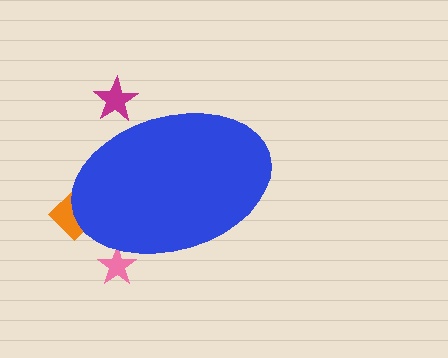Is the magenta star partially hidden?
Yes, the magenta star is partially hidden behind the blue ellipse.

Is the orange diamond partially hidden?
Yes, the orange diamond is partially hidden behind the blue ellipse.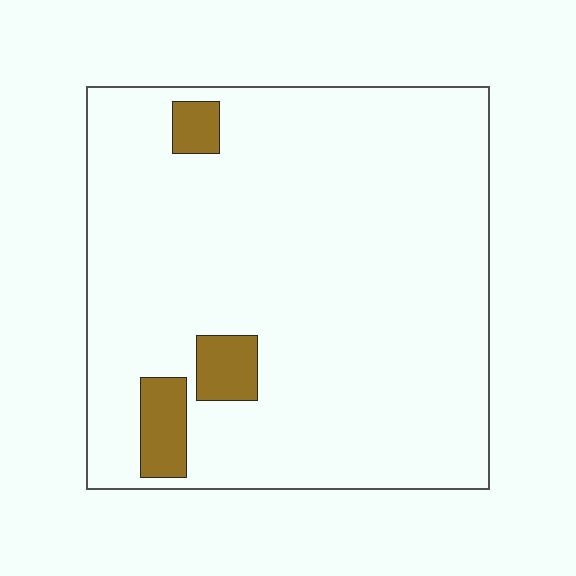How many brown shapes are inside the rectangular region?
3.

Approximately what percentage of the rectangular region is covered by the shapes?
Approximately 5%.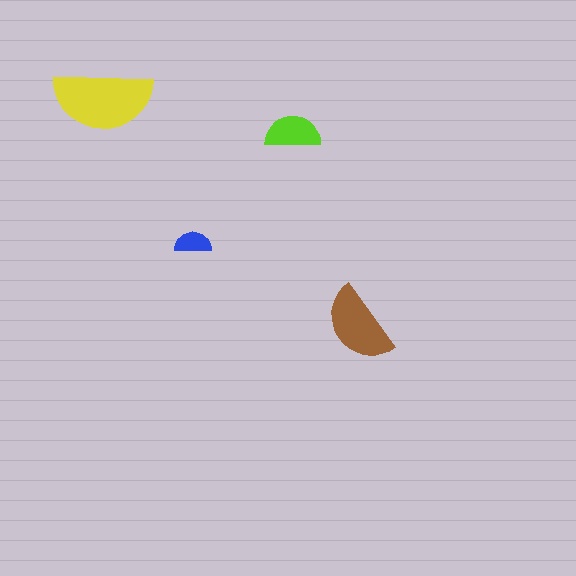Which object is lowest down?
The brown semicircle is bottommost.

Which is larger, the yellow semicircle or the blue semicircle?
The yellow one.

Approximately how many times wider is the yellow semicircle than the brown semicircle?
About 1.5 times wider.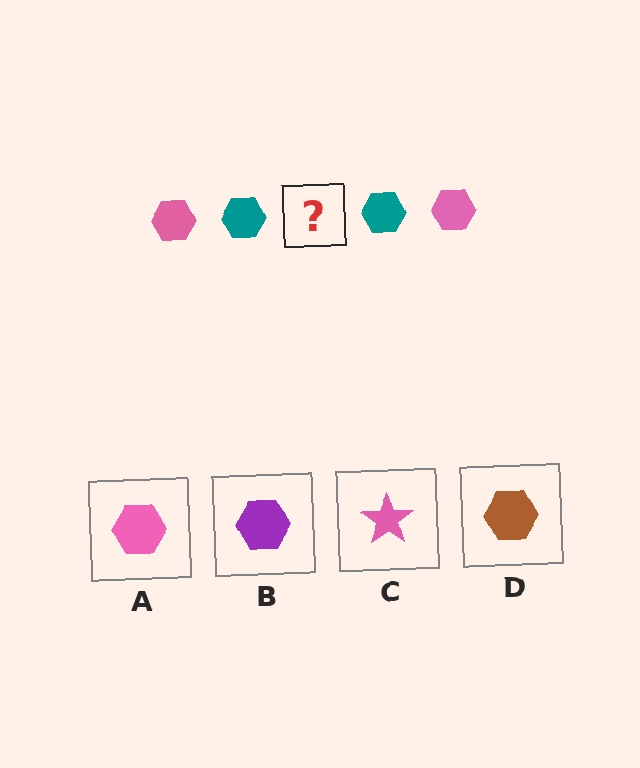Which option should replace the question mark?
Option A.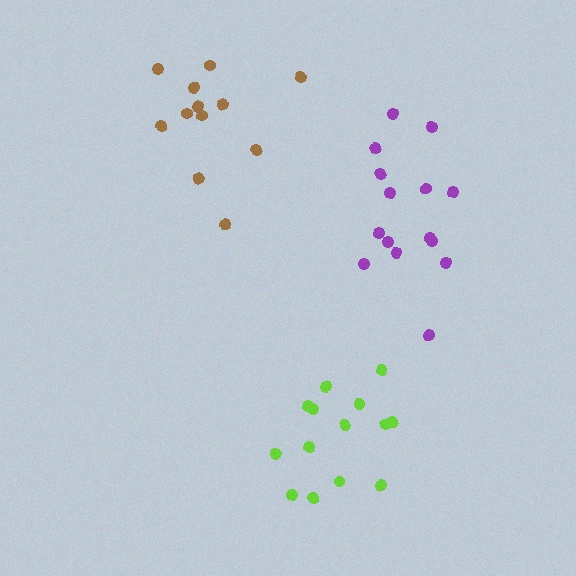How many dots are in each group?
Group 1: 15 dots, Group 2: 14 dots, Group 3: 12 dots (41 total).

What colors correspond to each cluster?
The clusters are colored: purple, lime, brown.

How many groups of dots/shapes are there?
There are 3 groups.